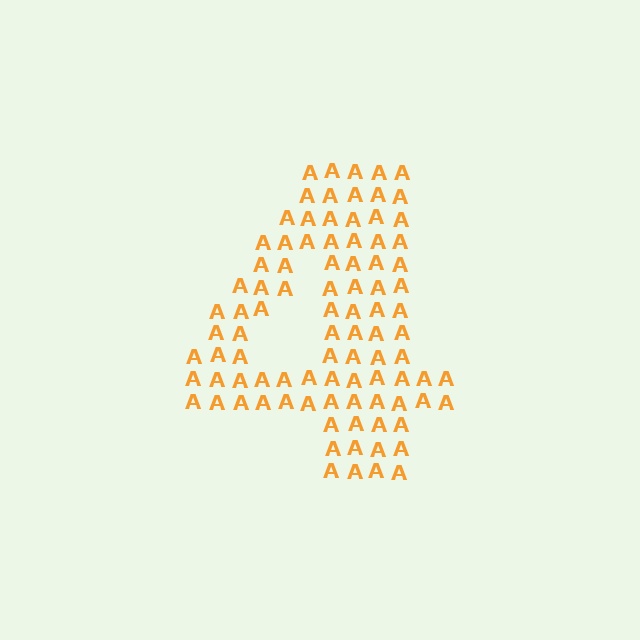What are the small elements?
The small elements are letter A's.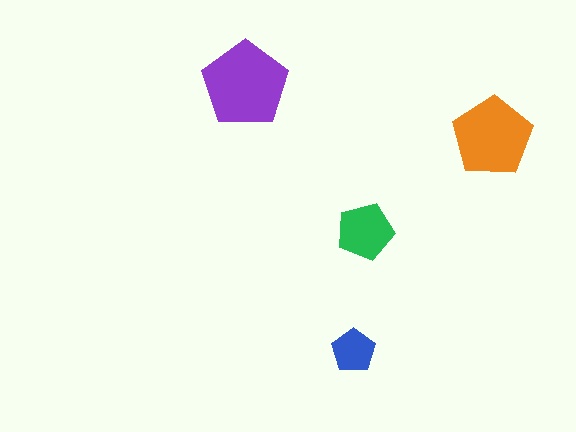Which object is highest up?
The purple pentagon is topmost.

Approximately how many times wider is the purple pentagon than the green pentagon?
About 1.5 times wider.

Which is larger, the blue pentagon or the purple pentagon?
The purple one.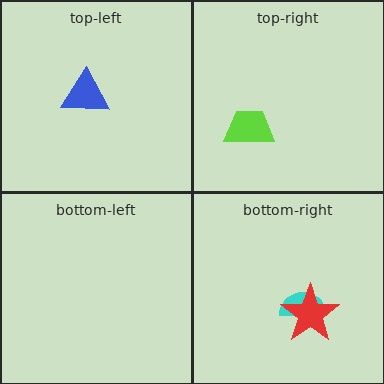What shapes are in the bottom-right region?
The cyan semicircle, the red star.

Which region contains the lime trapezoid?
The top-right region.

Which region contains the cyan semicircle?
The bottom-right region.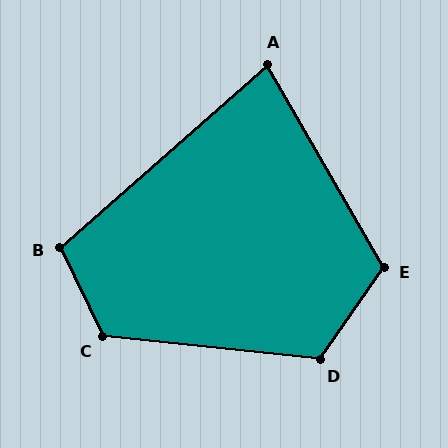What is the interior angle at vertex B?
Approximately 106 degrees (obtuse).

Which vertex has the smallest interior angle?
A, at approximately 78 degrees.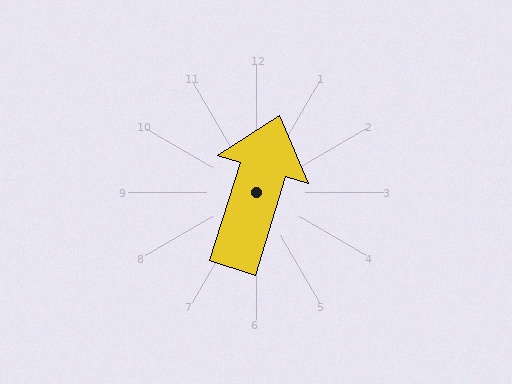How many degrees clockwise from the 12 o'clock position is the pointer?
Approximately 17 degrees.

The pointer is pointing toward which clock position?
Roughly 1 o'clock.